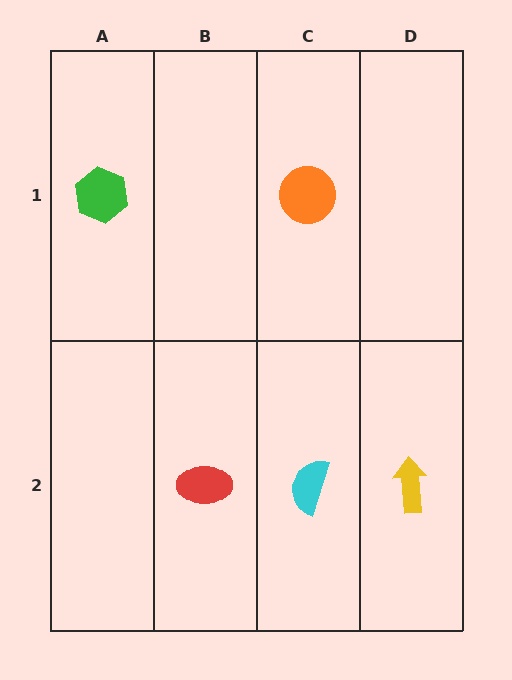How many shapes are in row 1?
2 shapes.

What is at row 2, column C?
A cyan semicircle.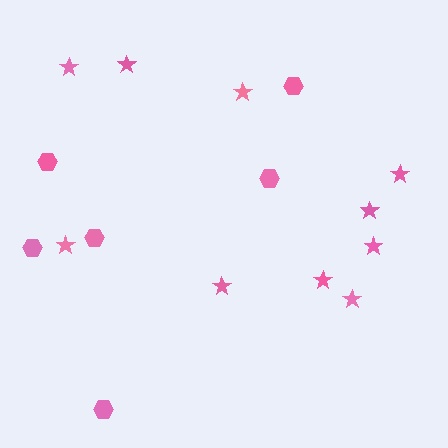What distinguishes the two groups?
There are 2 groups: one group of hexagons (6) and one group of stars (10).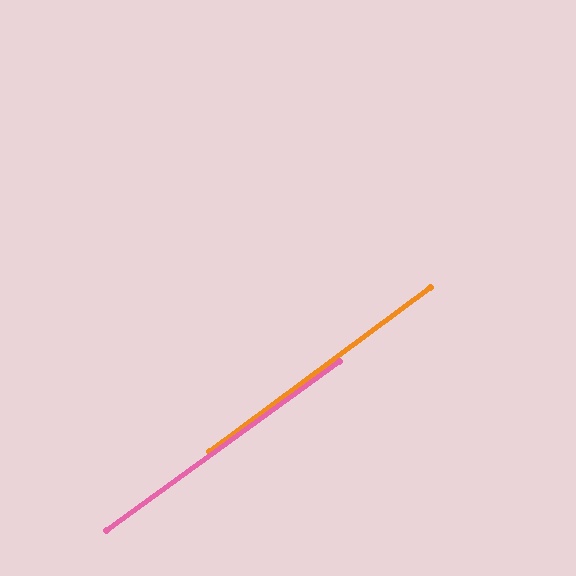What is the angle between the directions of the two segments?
Approximately 0 degrees.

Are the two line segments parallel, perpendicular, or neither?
Parallel — their directions differ by only 0.4°.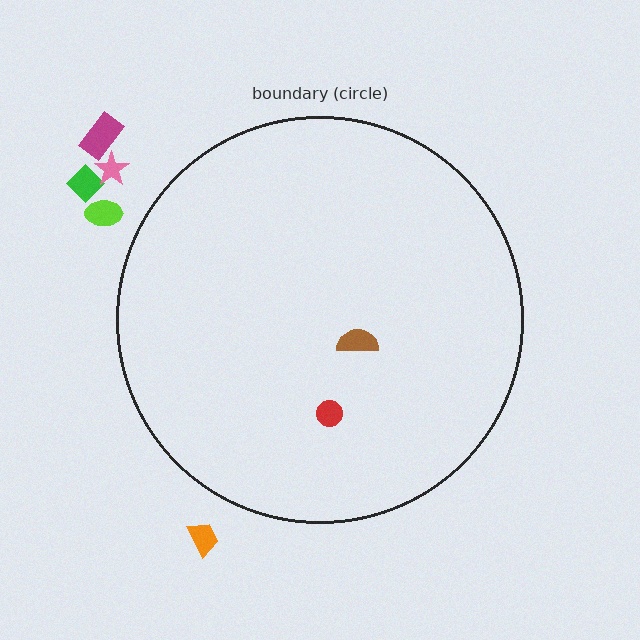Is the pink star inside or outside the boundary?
Outside.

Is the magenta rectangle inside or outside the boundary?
Outside.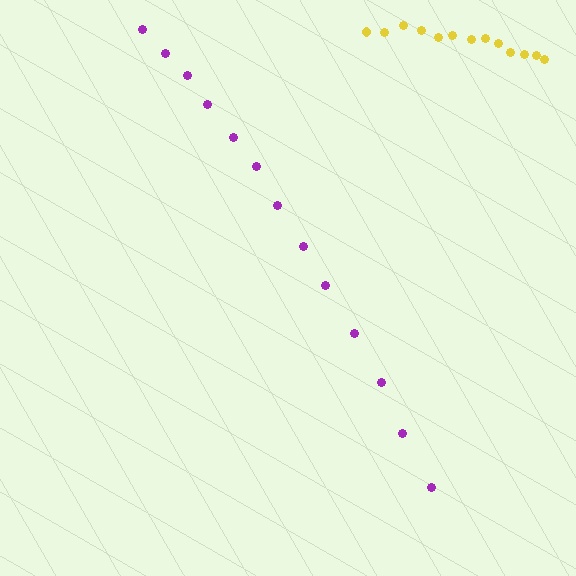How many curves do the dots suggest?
There are 2 distinct paths.